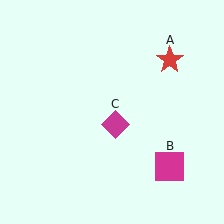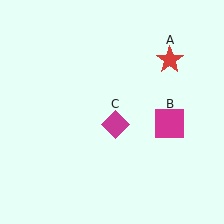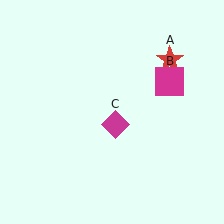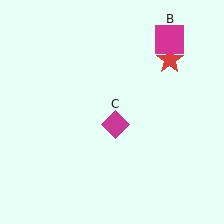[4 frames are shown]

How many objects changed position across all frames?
1 object changed position: magenta square (object B).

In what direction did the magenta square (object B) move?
The magenta square (object B) moved up.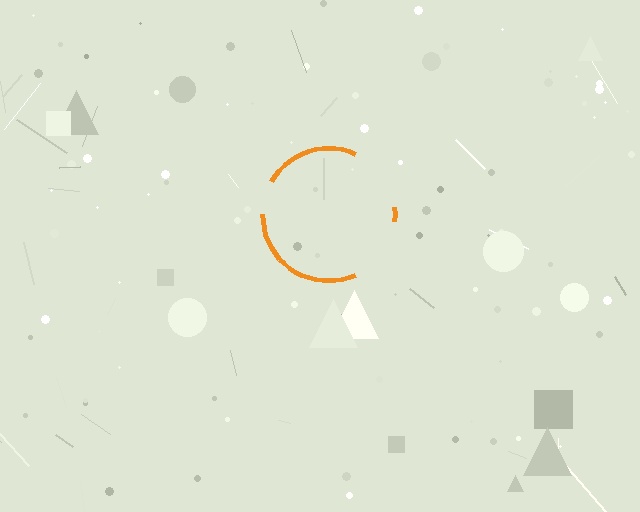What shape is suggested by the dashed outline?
The dashed outline suggests a circle.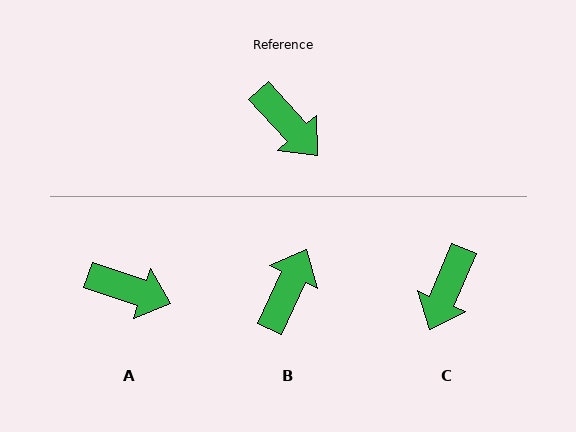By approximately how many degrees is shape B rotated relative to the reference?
Approximately 113 degrees counter-clockwise.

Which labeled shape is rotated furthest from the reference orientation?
B, about 113 degrees away.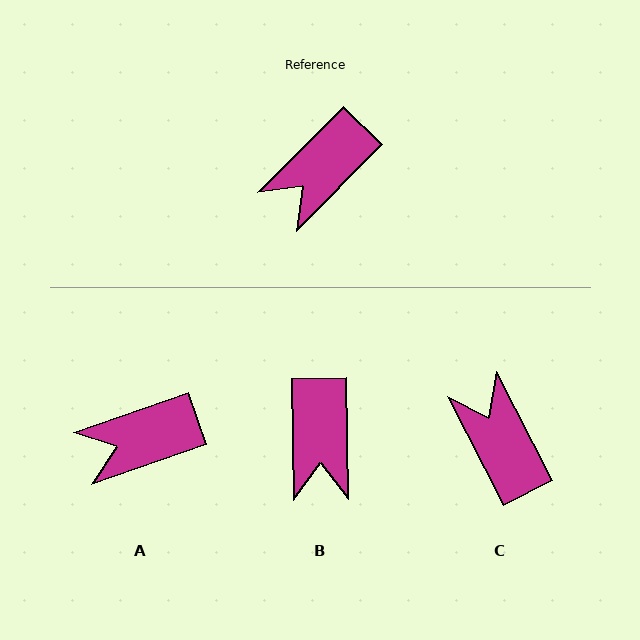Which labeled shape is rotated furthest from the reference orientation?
C, about 108 degrees away.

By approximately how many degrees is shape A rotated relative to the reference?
Approximately 26 degrees clockwise.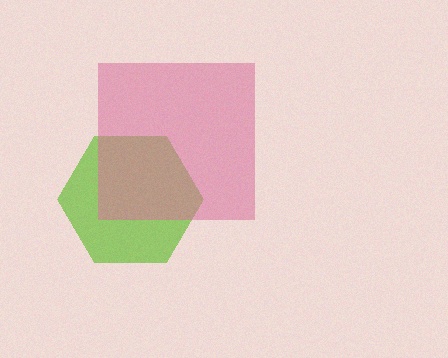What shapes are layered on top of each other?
The layered shapes are: a lime hexagon, a pink square.